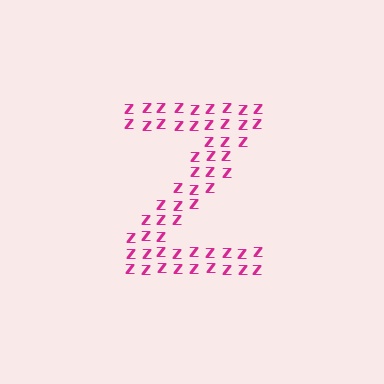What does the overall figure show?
The overall figure shows the letter Z.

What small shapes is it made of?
It is made of small letter Z's.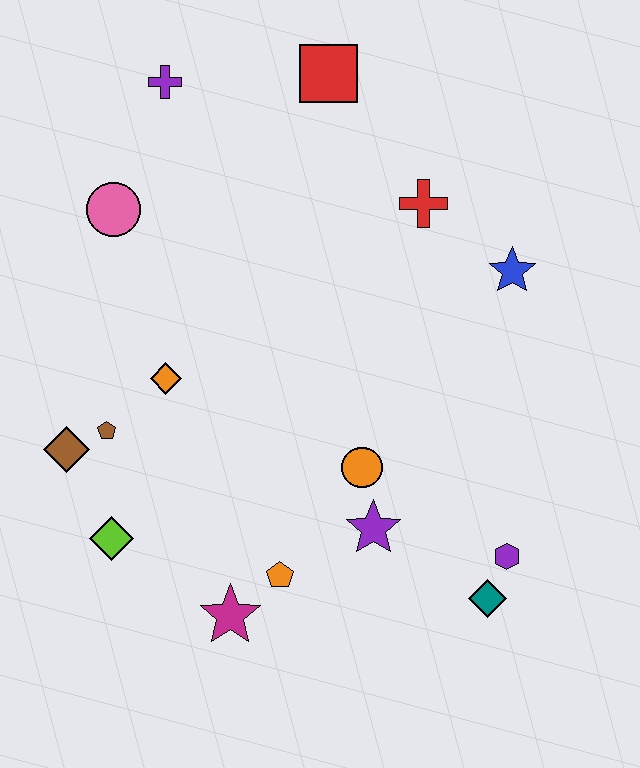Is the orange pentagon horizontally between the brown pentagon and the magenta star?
No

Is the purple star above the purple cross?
No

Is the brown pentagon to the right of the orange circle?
No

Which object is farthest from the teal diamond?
The purple cross is farthest from the teal diamond.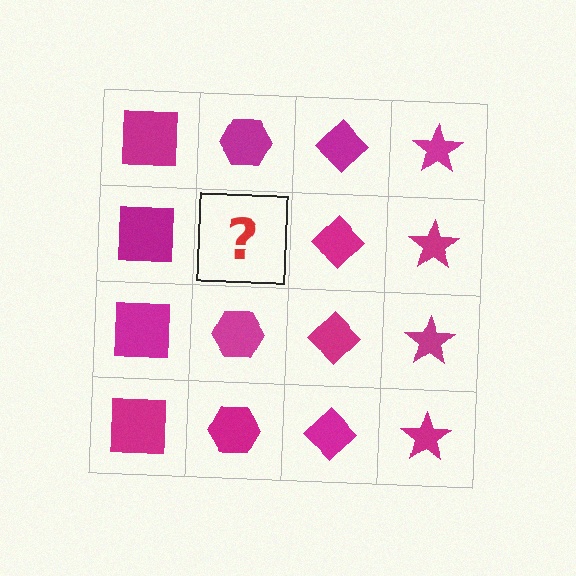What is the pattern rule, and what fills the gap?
The rule is that each column has a consistent shape. The gap should be filled with a magenta hexagon.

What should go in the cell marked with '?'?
The missing cell should contain a magenta hexagon.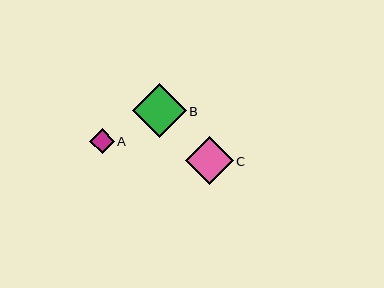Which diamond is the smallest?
Diamond A is the smallest with a size of approximately 25 pixels.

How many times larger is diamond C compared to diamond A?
Diamond C is approximately 1.9 times the size of diamond A.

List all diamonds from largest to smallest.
From largest to smallest: B, C, A.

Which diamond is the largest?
Diamond B is the largest with a size of approximately 53 pixels.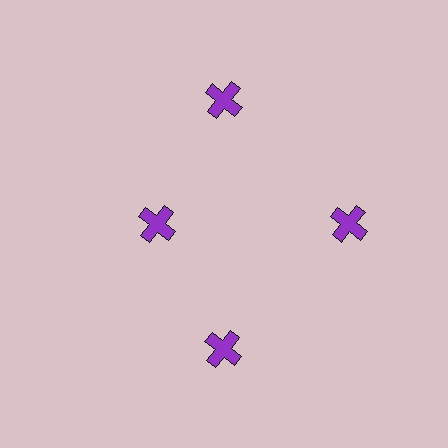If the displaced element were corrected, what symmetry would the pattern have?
It would have 4-fold rotational symmetry — the pattern would map onto itself every 90 degrees.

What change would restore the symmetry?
The symmetry would be restored by moving it outward, back onto the ring so that all 4 crosses sit at equal angles and equal distance from the center.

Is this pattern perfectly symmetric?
No. The 4 purple crosses are arranged in a ring, but one element near the 9 o'clock position is pulled inward toward the center, breaking the 4-fold rotational symmetry.